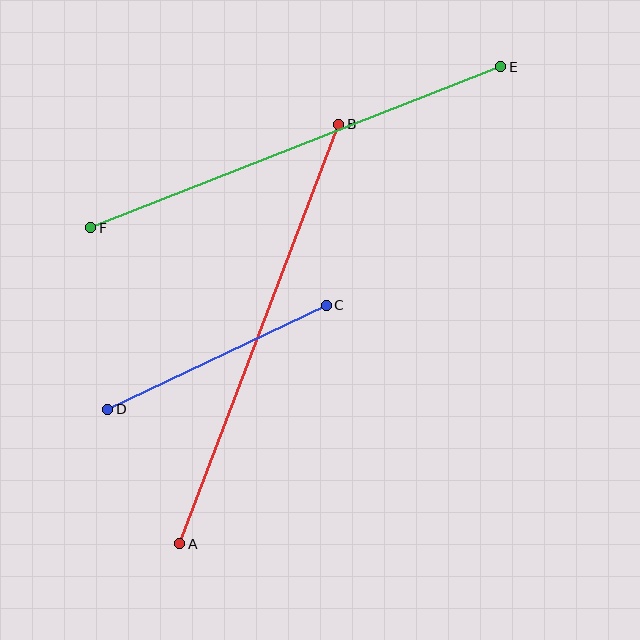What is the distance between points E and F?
The distance is approximately 440 pixels.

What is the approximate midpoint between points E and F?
The midpoint is at approximately (296, 147) pixels.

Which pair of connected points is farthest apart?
Points A and B are farthest apart.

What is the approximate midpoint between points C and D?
The midpoint is at approximately (217, 357) pixels.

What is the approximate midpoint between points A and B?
The midpoint is at approximately (259, 334) pixels.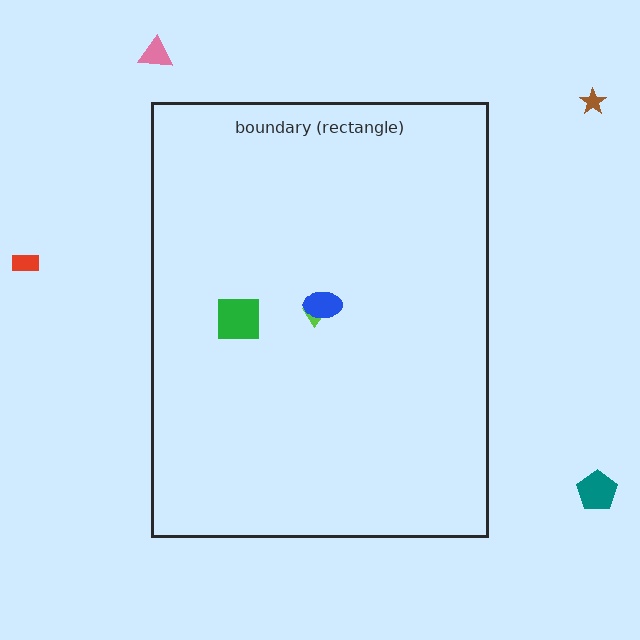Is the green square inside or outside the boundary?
Inside.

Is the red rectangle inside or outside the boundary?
Outside.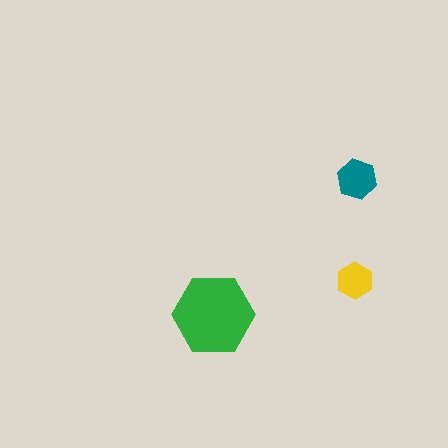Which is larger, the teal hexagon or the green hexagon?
The green one.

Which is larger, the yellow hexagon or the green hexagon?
The green one.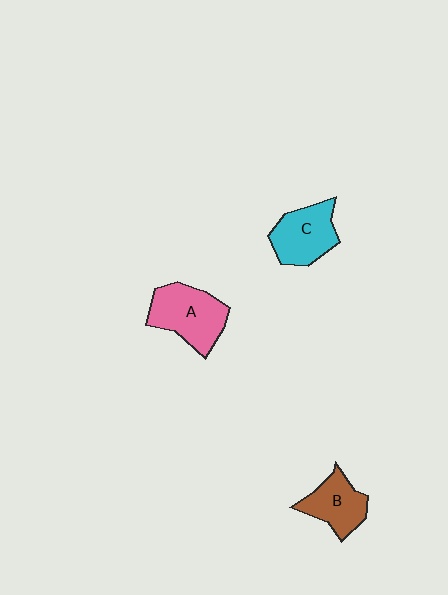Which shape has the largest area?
Shape A (pink).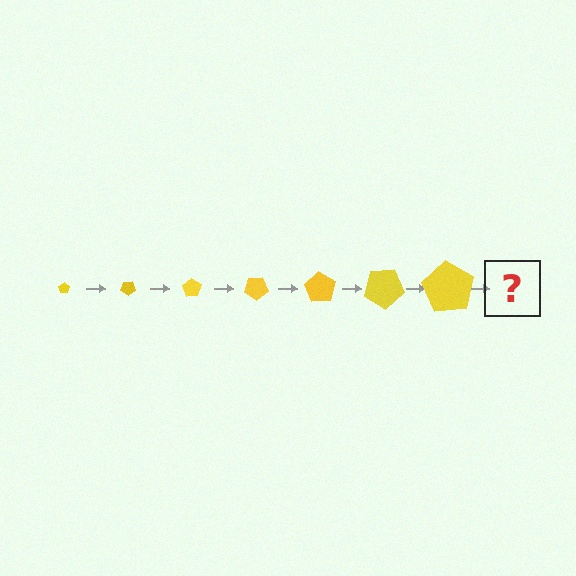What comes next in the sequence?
The next element should be a pentagon, larger than the previous one and rotated 245 degrees from the start.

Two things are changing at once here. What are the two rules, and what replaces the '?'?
The two rules are that the pentagon grows larger each step and it rotates 35 degrees each step. The '?' should be a pentagon, larger than the previous one and rotated 245 degrees from the start.